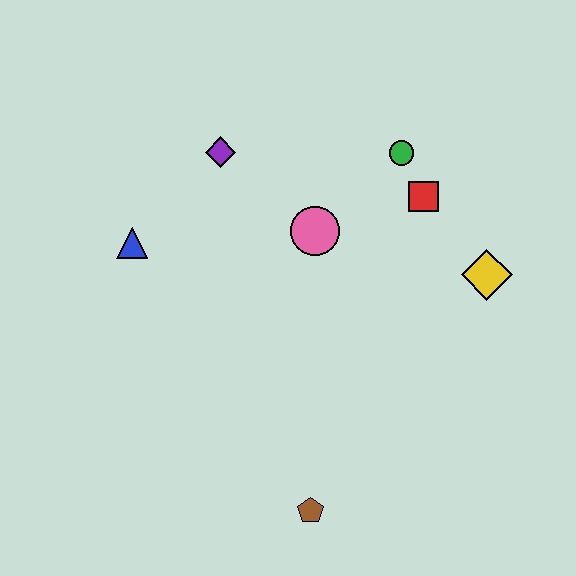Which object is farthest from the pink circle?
The brown pentagon is farthest from the pink circle.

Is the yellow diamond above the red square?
No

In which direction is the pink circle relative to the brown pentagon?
The pink circle is above the brown pentagon.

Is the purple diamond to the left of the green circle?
Yes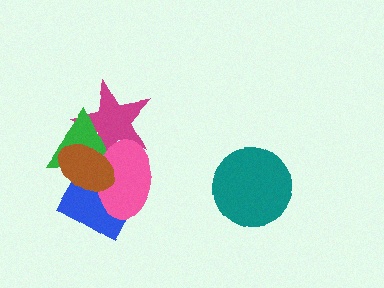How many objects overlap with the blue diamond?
3 objects overlap with the blue diamond.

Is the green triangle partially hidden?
Yes, it is partially covered by another shape.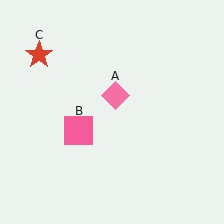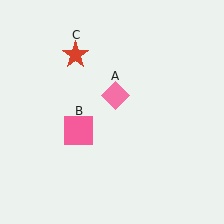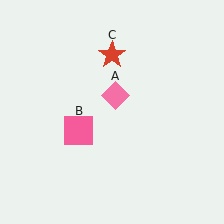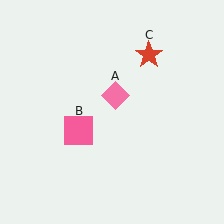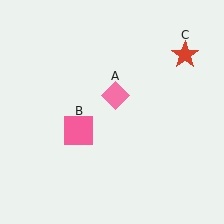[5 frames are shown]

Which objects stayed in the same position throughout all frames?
Pink diamond (object A) and pink square (object B) remained stationary.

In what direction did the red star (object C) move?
The red star (object C) moved right.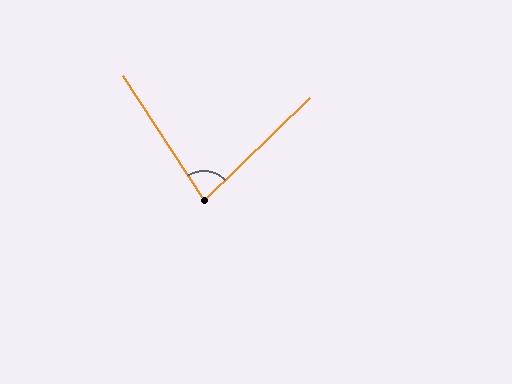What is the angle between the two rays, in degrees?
Approximately 79 degrees.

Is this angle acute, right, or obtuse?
It is acute.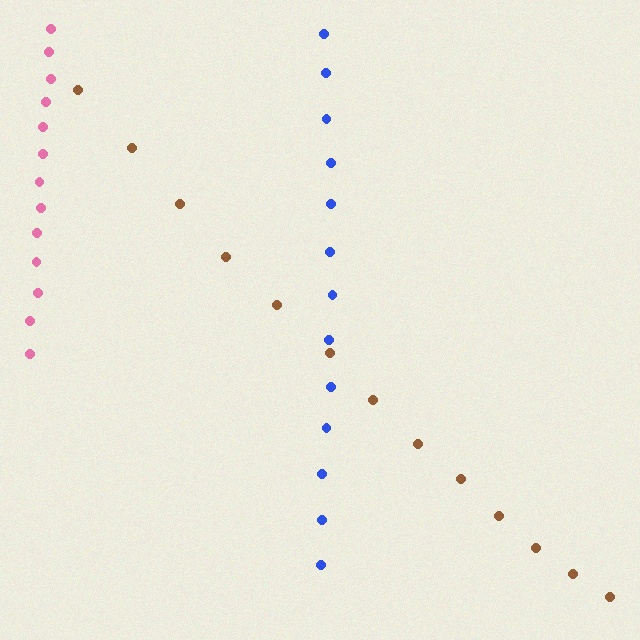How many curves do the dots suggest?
There are 3 distinct paths.